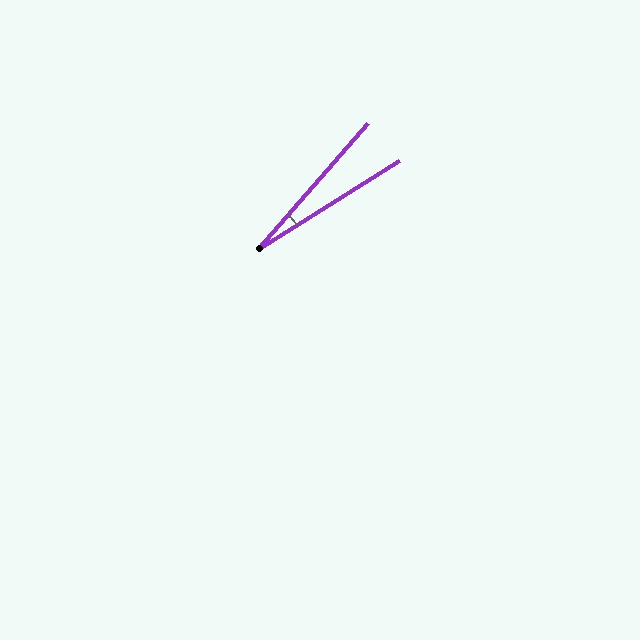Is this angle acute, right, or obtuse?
It is acute.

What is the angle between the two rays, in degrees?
Approximately 17 degrees.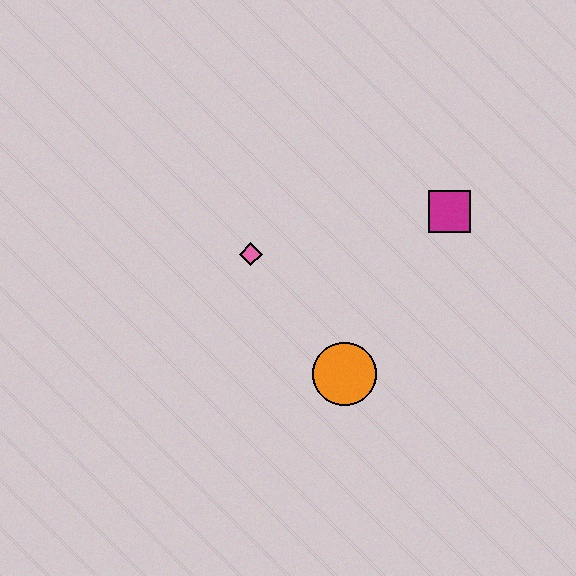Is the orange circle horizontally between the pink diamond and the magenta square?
Yes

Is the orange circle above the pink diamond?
No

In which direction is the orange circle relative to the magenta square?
The orange circle is below the magenta square.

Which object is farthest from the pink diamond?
The magenta square is farthest from the pink diamond.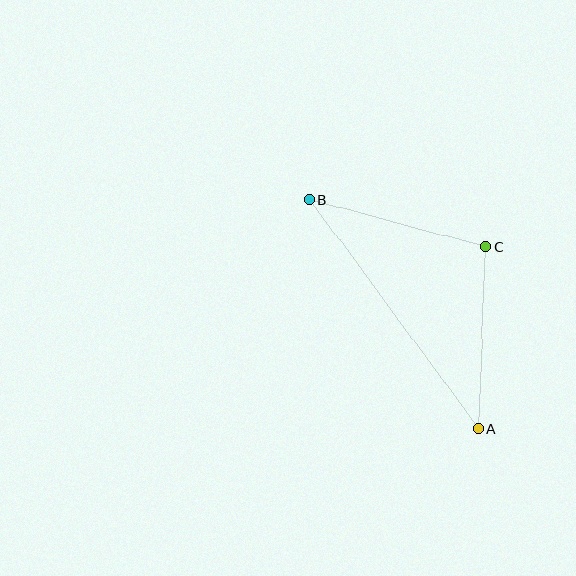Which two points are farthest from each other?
Points A and B are farthest from each other.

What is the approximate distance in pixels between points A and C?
The distance between A and C is approximately 182 pixels.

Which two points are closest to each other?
Points B and C are closest to each other.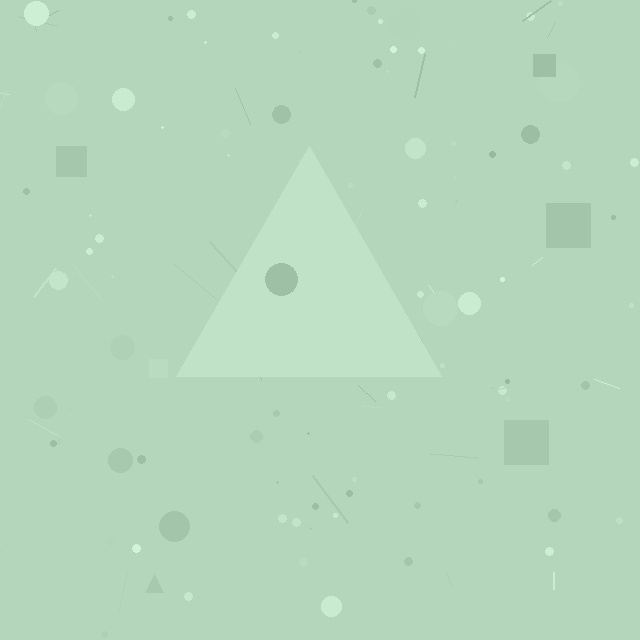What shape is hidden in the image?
A triangle is hidden in the image.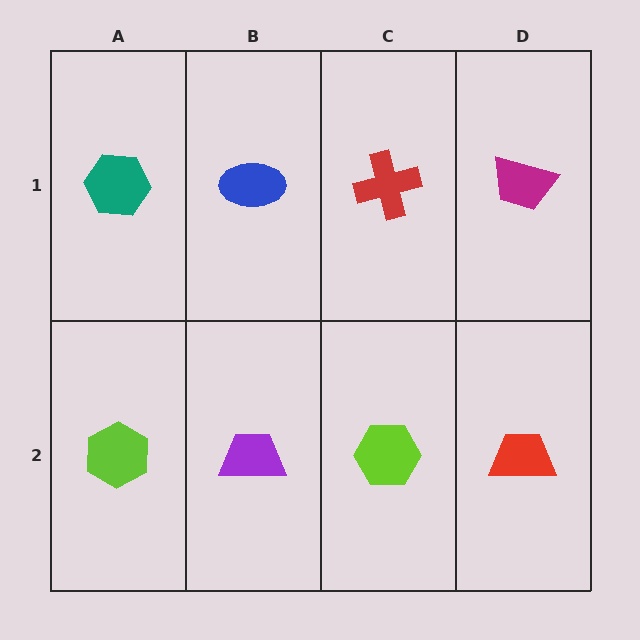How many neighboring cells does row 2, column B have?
3.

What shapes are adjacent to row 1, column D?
A red trapezoid (row 2, column D), a red cross (row 1, column C).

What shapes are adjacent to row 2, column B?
A blue ellipse (row 1, column B), a lime hexagon (row 2, column A), a lime hexagon (row 2, column C).